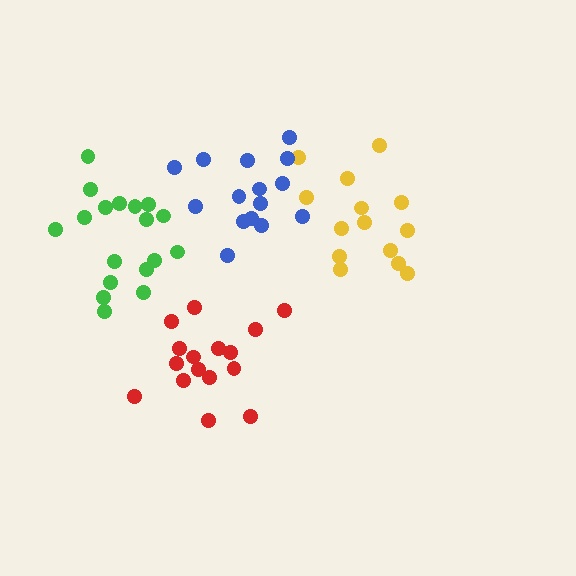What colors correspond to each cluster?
The clusters are colored: red, green, yellow, blue.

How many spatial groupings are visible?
There are 4 spatial groupings.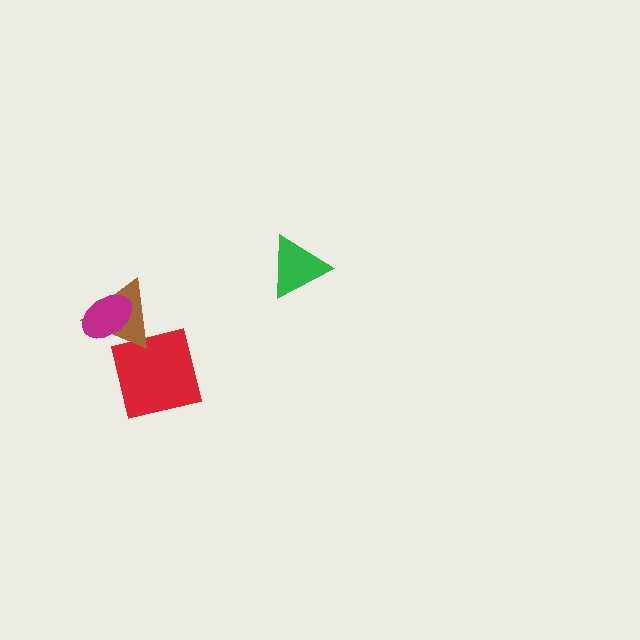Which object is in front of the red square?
The brown triangle is in front of the red square.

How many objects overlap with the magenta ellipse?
1 object overlaps with the magenta ellipse.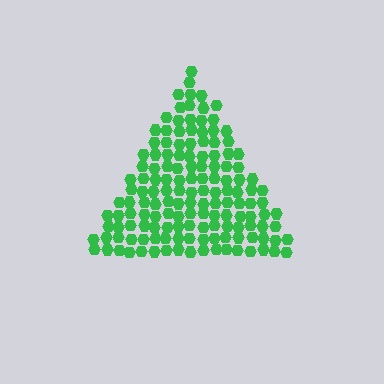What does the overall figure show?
The overall figure shows a triangle.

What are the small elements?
The small elements are hexagons.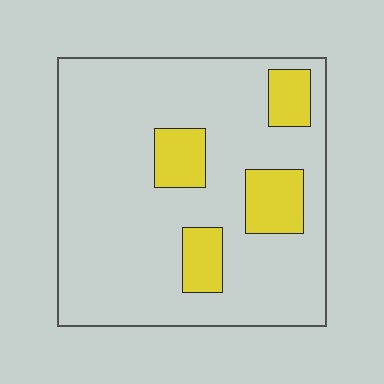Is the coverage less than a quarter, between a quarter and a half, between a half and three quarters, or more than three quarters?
Less than a quarter.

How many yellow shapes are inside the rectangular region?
4.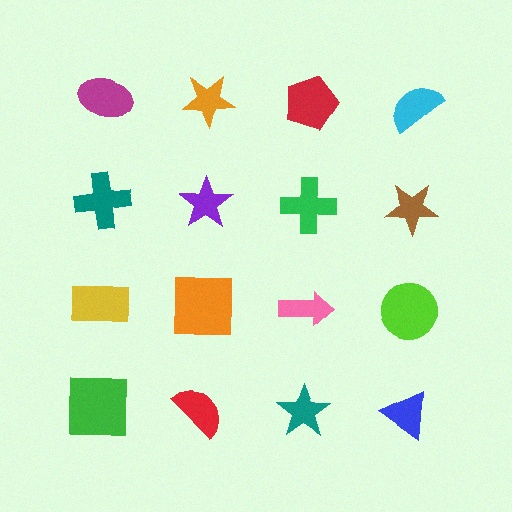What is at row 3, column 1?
A yellow rectangle.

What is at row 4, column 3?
A teal star.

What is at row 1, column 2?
An orange star.